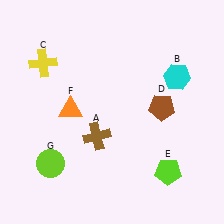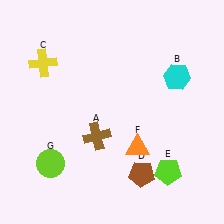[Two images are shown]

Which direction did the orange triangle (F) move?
The orange triangle (F) moved right.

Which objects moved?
The objects that moved are: the brown pentagon (D), the orange triangle (F).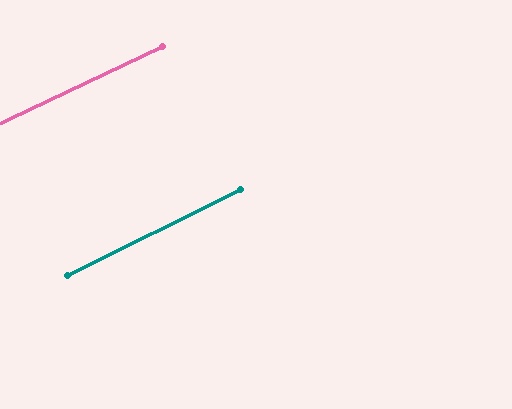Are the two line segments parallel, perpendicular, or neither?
Parallel — their directions differ by only 1.3°.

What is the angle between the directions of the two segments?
Approximately 1 degree.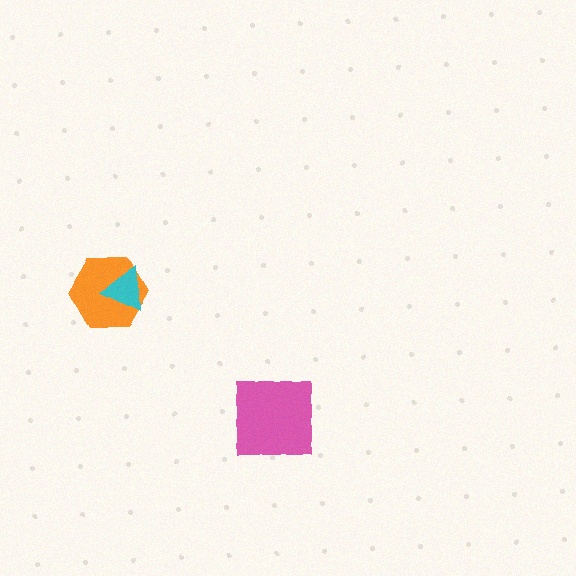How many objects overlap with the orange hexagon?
1 object overlaps with the orange hexagon.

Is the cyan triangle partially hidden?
No, no other shape covers it.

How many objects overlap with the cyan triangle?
1 object overlaps with the cyan triangle.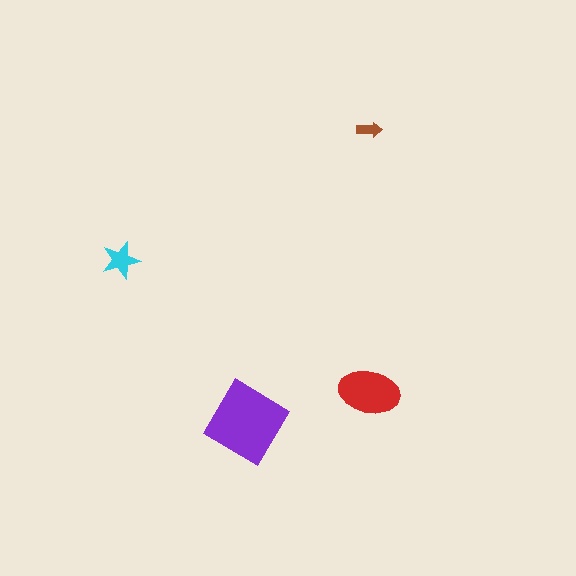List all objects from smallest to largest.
The brown arrow, the cyan star, the red ellipse, the purple diamond.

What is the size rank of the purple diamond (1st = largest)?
1st.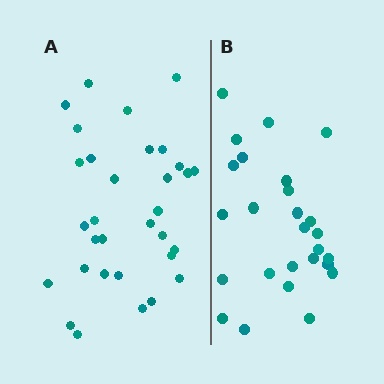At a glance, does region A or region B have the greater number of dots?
Region A (the left region) has more dots.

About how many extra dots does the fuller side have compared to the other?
Region A has about 6 more dots than region B.